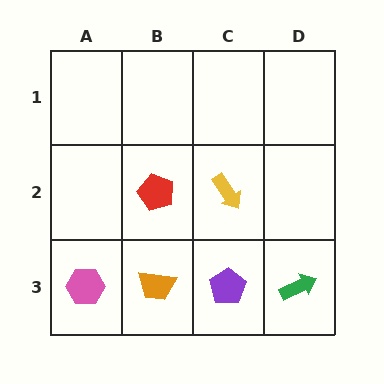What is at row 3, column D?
A green arrow.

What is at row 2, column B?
A red pentagon.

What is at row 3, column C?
A purple pentagon.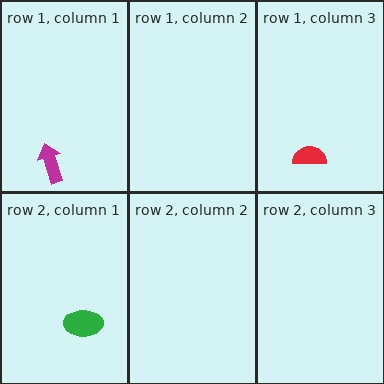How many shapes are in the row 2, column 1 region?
1.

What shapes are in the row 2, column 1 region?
The green ellipse.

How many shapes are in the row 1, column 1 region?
1.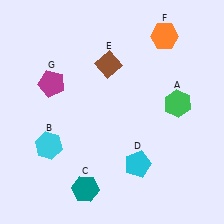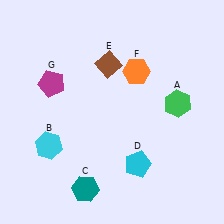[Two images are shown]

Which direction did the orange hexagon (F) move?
The orange hexagon (F) moved down.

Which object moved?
The orange hexagon (F) moved down.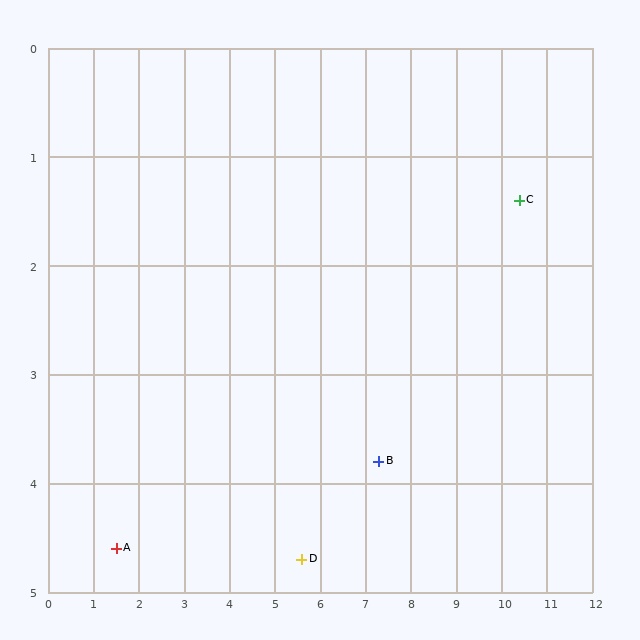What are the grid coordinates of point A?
Point A is at approximately (1.5, 4.6).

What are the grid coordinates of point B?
Point B is at approximately (7.3, 3.8).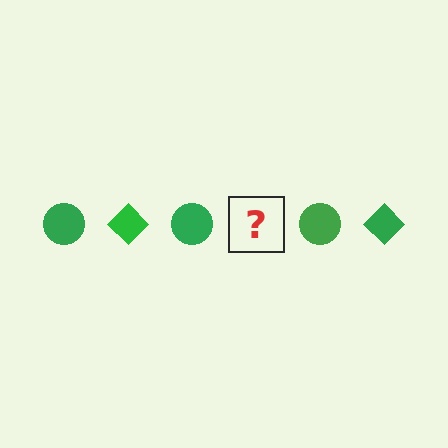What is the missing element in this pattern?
The missing element is a green diamond.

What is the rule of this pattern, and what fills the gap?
The rule is that the pattern cycles through circle, diamond shapes in green. The gap should be filled with a green diamond.